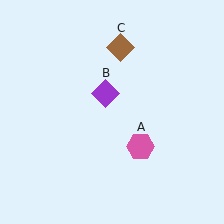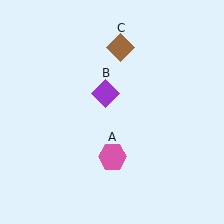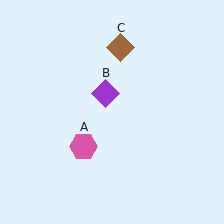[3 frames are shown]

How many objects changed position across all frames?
1 object changed position: pink hexagon (object A).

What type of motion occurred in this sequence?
The pink hexagon (object A) rotated clockwise around the center of the scene.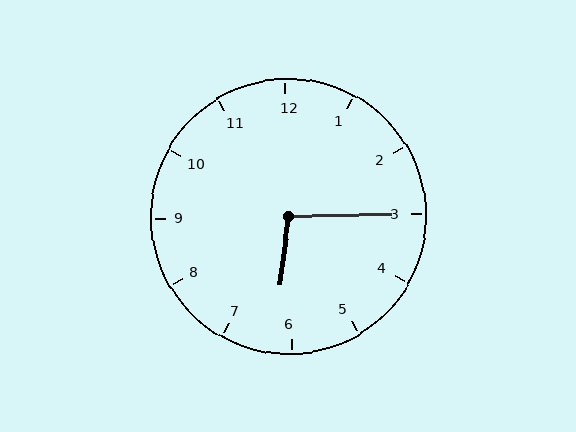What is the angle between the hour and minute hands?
Approximately 98 degrees.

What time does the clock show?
6:15.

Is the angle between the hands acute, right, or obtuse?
It is obtuse.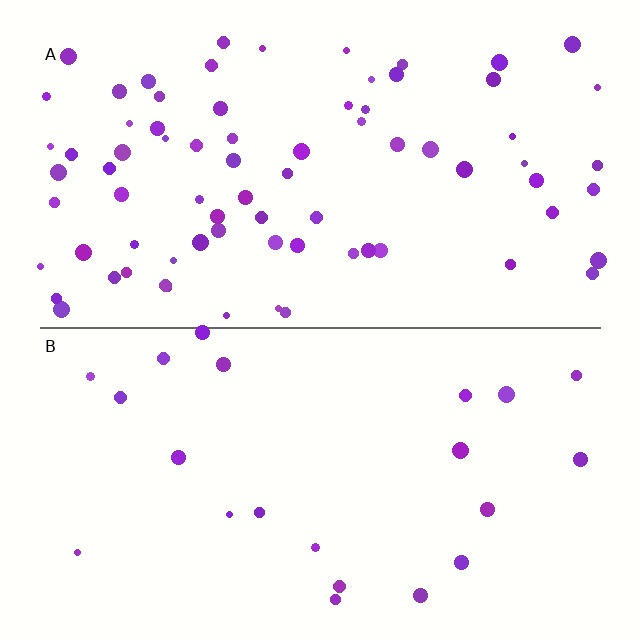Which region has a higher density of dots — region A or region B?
A (the top).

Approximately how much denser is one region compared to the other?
Approximately 3.4× — region A over region B.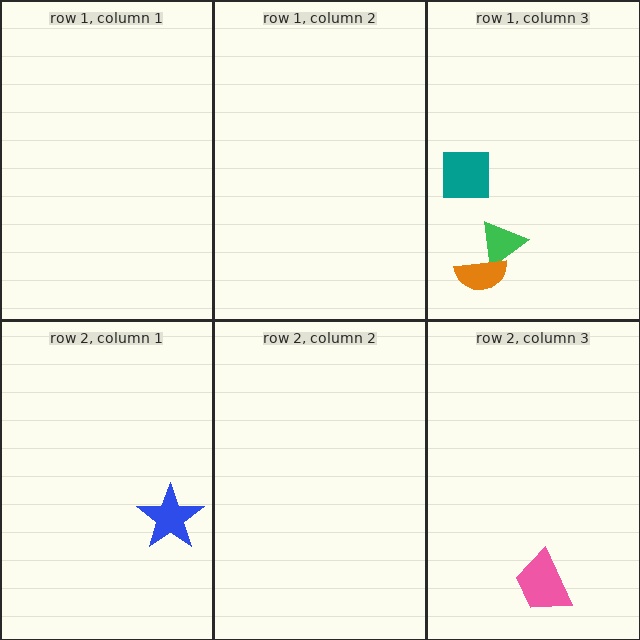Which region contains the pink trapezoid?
The row 2, column 3 region.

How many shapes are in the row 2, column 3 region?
1.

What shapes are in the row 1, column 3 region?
The teal square, the green triangle, the orange semicircle.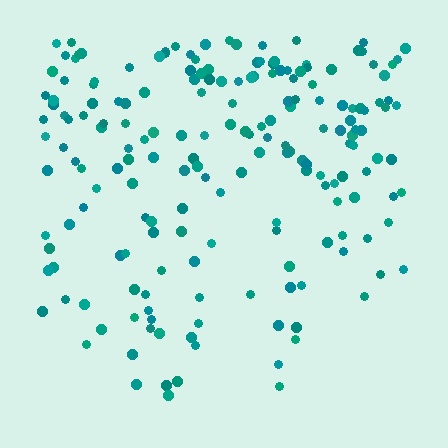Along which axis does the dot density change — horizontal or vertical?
Vertical.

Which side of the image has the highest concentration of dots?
The top.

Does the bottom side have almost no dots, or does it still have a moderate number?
Still a moderate number, just noticeably fewer than the top.